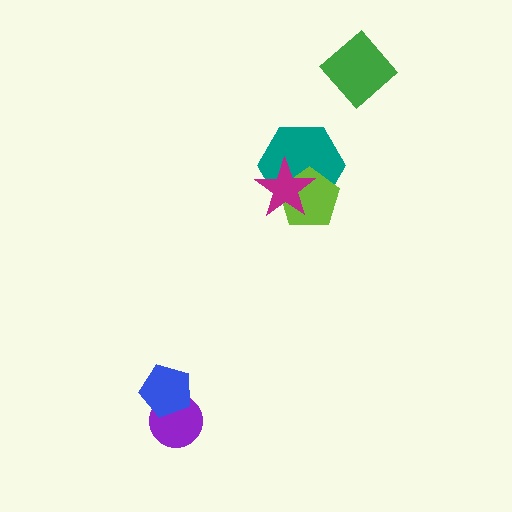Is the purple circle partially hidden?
Yes, it is partially covered by another shape.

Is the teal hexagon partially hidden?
Yes, it is partially covered by another shape.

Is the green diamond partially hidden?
No, no other shape covers it.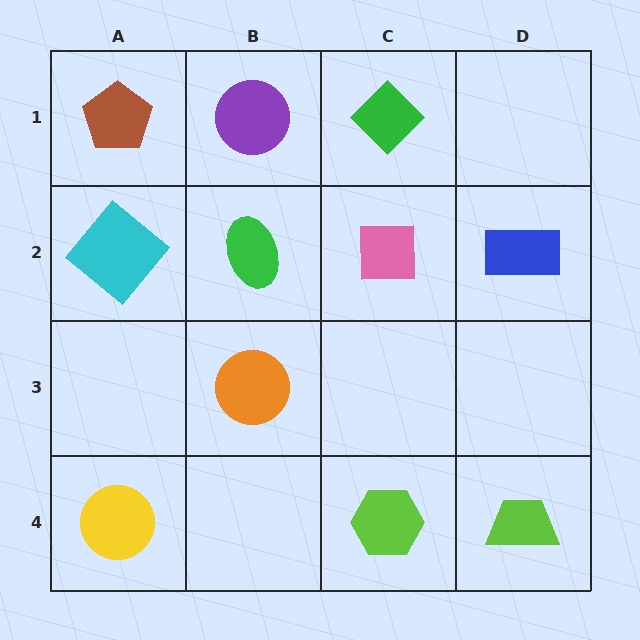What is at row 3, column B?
An orange circle.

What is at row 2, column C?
A pink square.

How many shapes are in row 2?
4 shapes.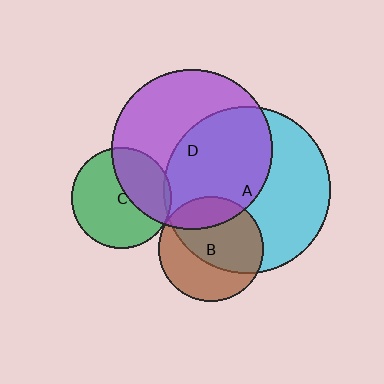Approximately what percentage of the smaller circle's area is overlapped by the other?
Approximately 5%.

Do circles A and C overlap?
Yes.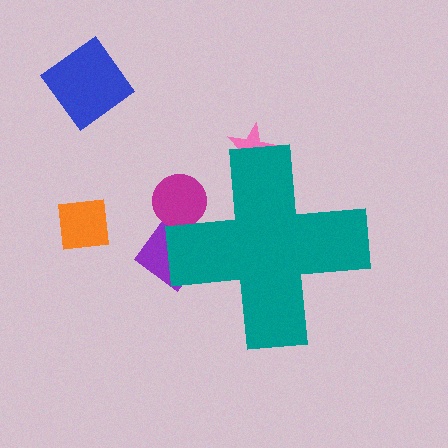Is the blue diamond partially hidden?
No, the blue diamond is fully visible.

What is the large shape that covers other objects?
A teal cross.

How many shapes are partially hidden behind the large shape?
3 shapes are partially hidden.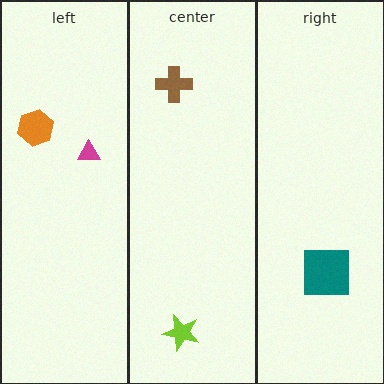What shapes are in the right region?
The teal square.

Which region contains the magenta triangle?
The left region.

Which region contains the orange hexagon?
The left region.